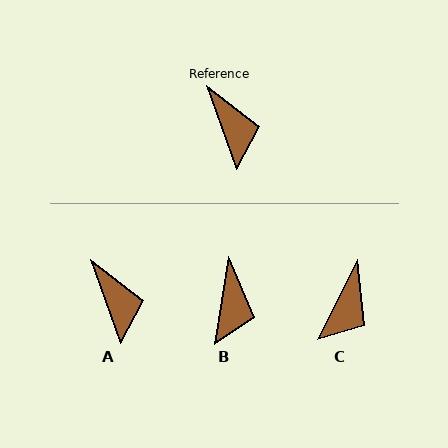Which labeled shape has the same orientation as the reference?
A.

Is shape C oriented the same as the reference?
No, it is off by about 46 degrees.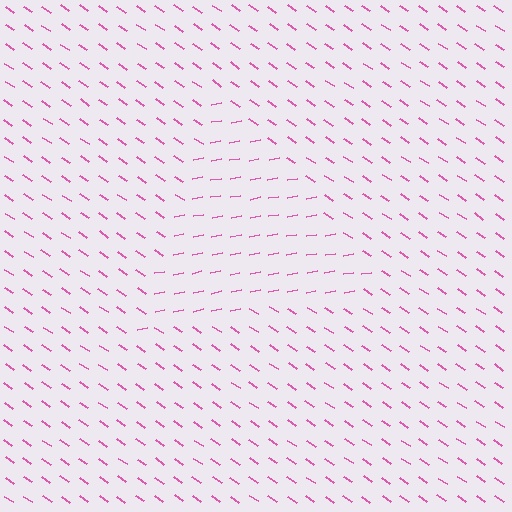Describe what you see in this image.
The image is filled with small pink line segments. A triangle region in the image has lines oriented differently from the surrounding lines, creating a visible texture boundary.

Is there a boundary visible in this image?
Yes, there is a texture boundary formed by a change in line orientation.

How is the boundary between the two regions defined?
The boundary is defined purely by a change in line orientation (approximately 45 degrees difference). All lines are the same color and thickness.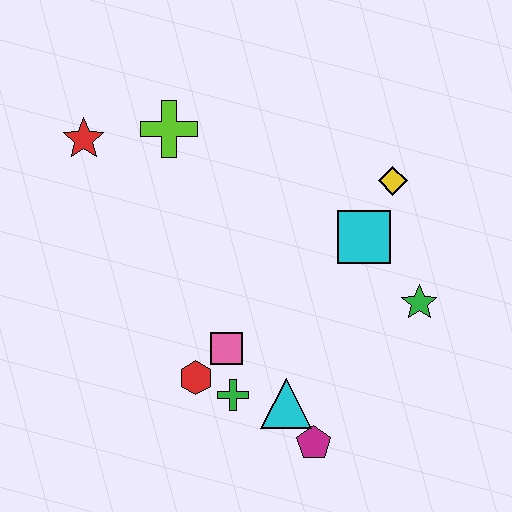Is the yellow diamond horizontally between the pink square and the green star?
Yes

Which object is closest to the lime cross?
The red star is closest to the lime cross.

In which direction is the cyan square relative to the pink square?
The cyan square is to the right of the pink square.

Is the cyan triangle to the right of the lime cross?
Yes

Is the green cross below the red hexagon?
Yes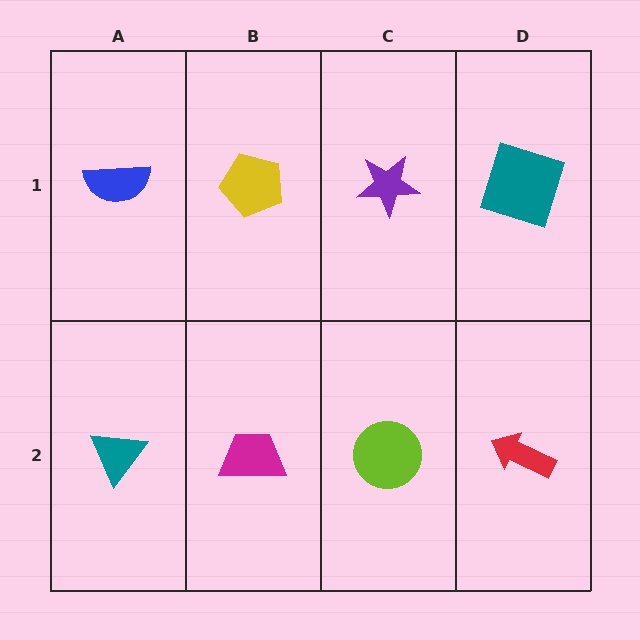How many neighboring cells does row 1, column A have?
2.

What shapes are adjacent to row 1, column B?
A magenta trapezoid (row 2, column B), a blue semicircle (row 1, column A), a purple star (row 1, column C).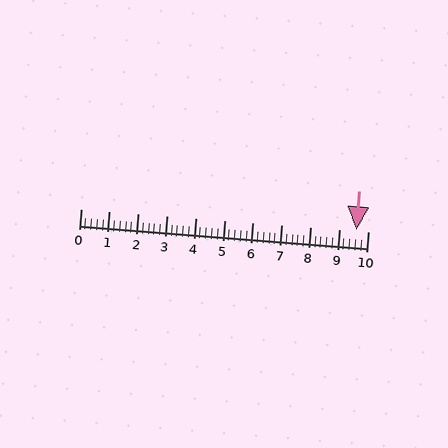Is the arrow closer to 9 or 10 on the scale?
The arrow is closer to 10.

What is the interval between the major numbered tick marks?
The major tick marks are spaced 1 units apart.